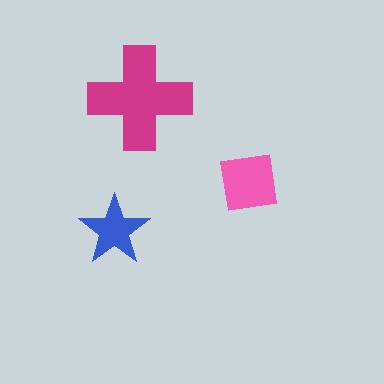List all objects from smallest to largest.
The blue star, the pink square, the magenta cross.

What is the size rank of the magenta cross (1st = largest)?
1st.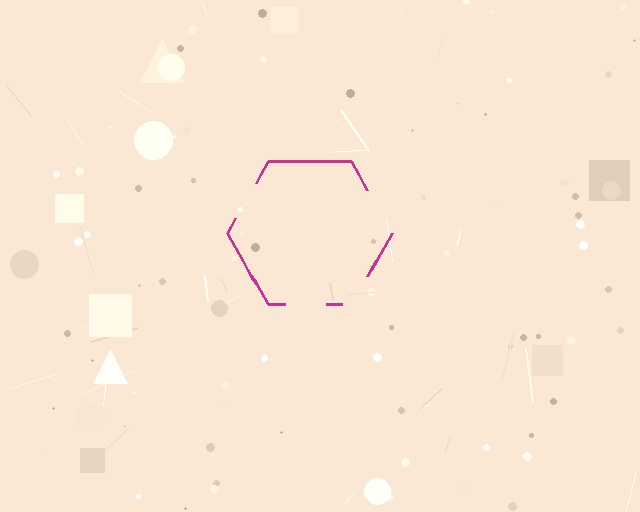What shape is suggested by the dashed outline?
The dashed outline suggests a hexagon.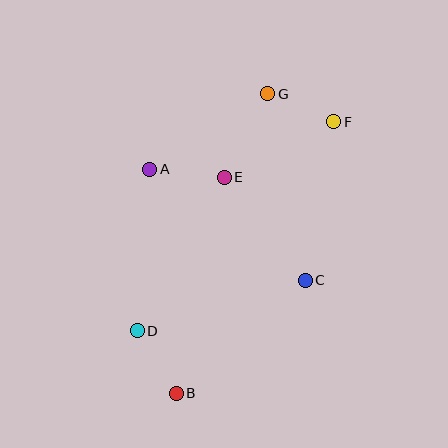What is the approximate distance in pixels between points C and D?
The distance between C and D is approximately 175 pixels.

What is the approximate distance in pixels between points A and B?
The distance between A and B is approximately 225 pixels.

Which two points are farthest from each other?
Points B and F are farthest from each other.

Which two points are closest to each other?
Points F and G are closest to each other.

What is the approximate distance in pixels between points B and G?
The distance between B and G is approximately 313 pixels.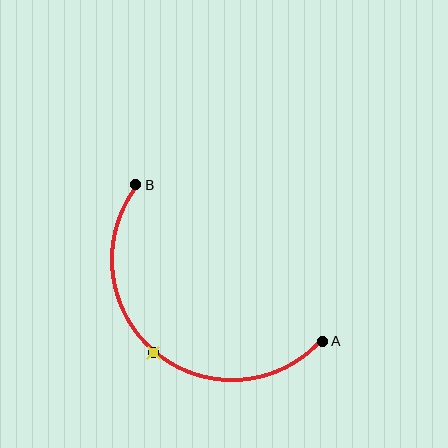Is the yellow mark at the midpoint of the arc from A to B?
Yes. The yellow mark lies on the arc at equal arc-length from both A and B — it is the arc midpoint.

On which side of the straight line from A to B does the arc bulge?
The arc bulges below and to the left of the straight line connecting A and B.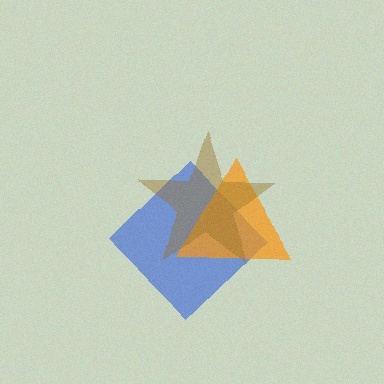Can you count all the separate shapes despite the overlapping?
Yes, there are 3 separate shapes.